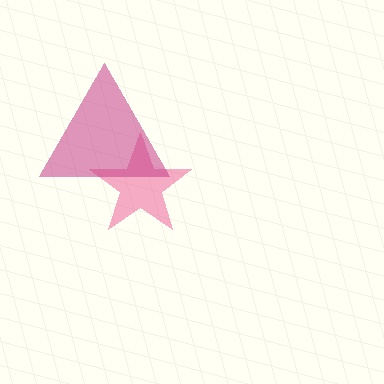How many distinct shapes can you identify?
There are 2 distinct shapes: a pink star, a magenta triangle.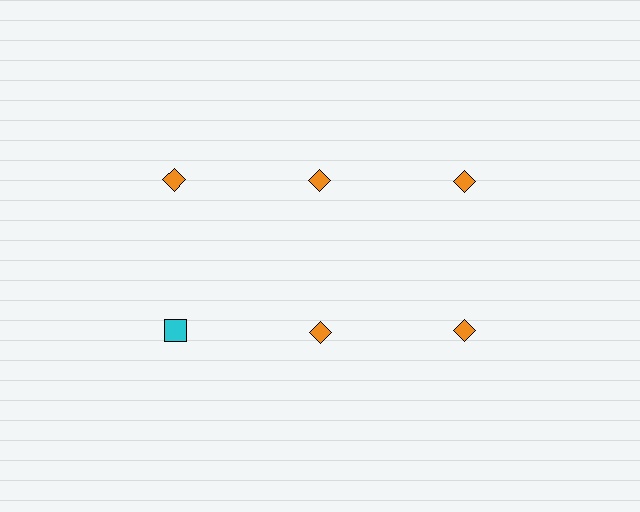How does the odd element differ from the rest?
It differs in both color (cyan instead of orange) and shape (square instead of diamond).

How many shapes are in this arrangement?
There are 6 shapes arranged in a grid pattern.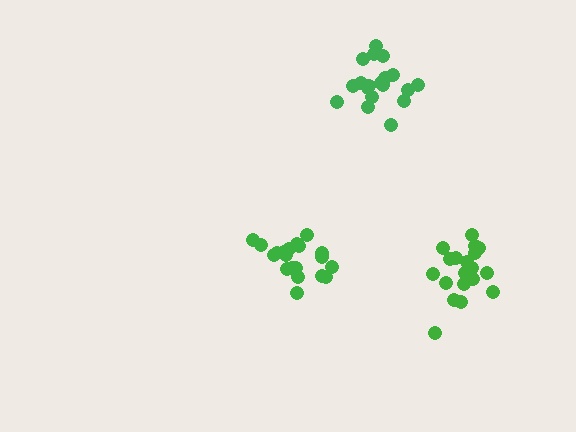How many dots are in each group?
Group 1: 20 dots, Group 2: 20 dots, Group 3: 19 dots (59 total).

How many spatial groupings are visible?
There are 3 spatial groupings.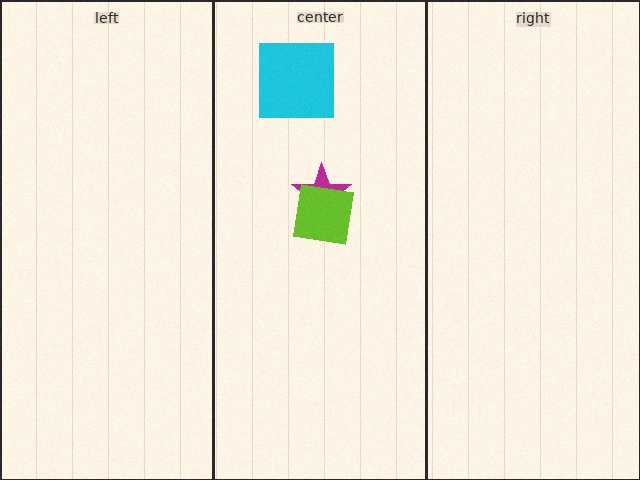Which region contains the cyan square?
The center region.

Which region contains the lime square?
The center region.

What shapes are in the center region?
The cyan square, the magenta star, the lime square.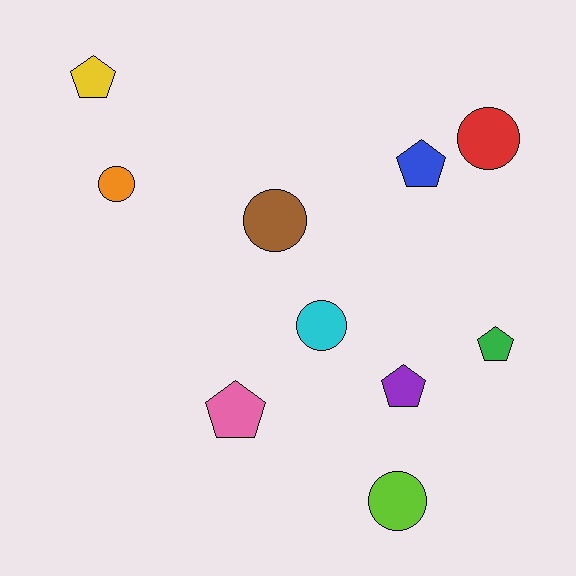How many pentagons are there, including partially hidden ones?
There are 5 pentagons.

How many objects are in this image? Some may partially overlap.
There are 10 objects.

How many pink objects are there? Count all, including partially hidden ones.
There is 1 pink object.